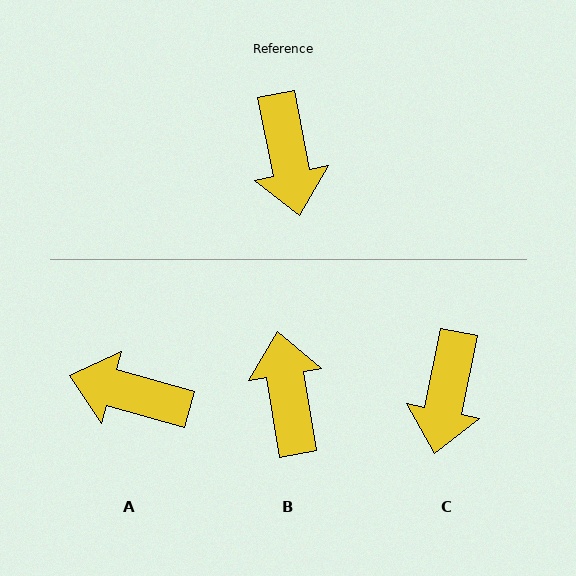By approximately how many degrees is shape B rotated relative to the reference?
Approximately 179 degrees counter-clockwise.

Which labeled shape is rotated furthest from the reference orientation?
B, about 179 degrees away.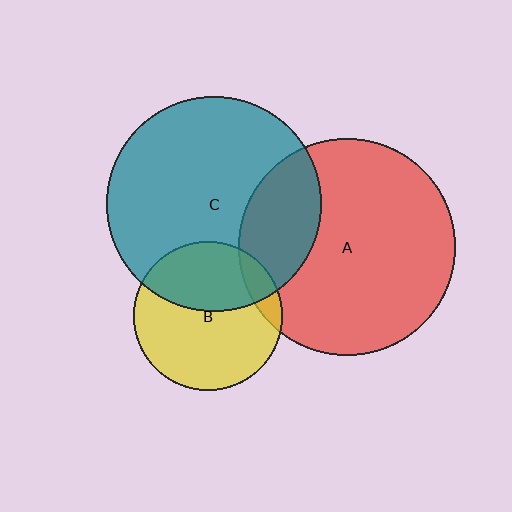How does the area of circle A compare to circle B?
Approximately 2.1 times.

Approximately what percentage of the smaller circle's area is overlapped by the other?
Approximately 25%.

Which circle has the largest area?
Circle A (red).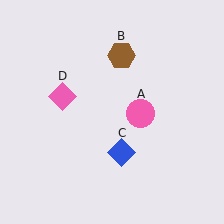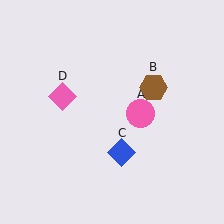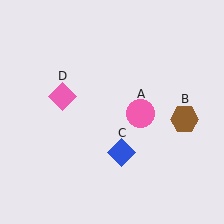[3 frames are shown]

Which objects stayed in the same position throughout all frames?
Pink circle (object A) and blue diamond (object C) and pink diamond (object D) remained stationary.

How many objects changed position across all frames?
1 object changed position: brown hexagon (object B).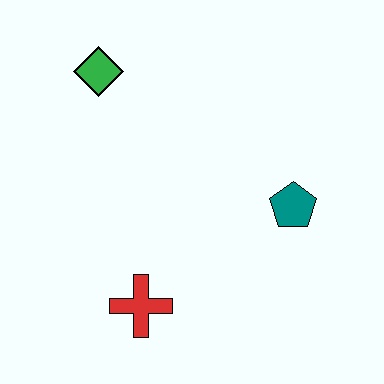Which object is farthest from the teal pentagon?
The green diamond is farthest from the teal pentagon.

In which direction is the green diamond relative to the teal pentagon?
The green diamond is to the left of the teal pentagon.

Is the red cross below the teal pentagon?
Yes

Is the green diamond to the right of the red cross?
No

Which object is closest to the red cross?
The teal pentagon is closest to the red cross.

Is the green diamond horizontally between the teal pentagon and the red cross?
No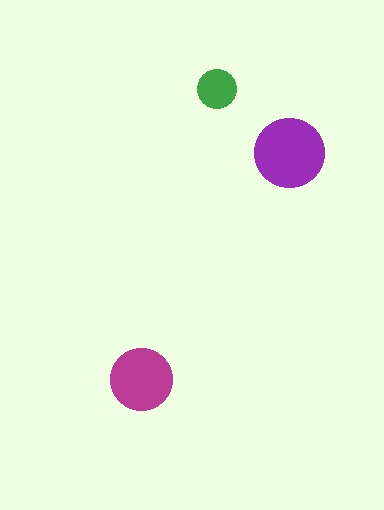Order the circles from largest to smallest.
the purple one, the magenta one, the green one.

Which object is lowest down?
The magenta circle is bottommost.